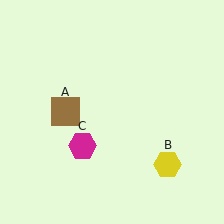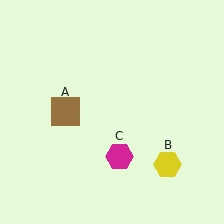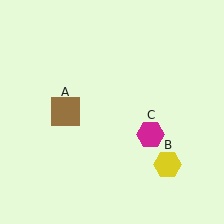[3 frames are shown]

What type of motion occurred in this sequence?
The magenta hexagon (object C) rotated counterclockwise around the center of the scene.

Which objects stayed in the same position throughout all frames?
Brown square (object A) and yellow hexagon (object B) remained stationary.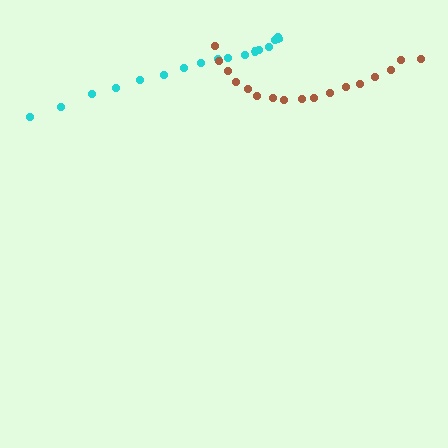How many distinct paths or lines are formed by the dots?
There are 2 distinct paths.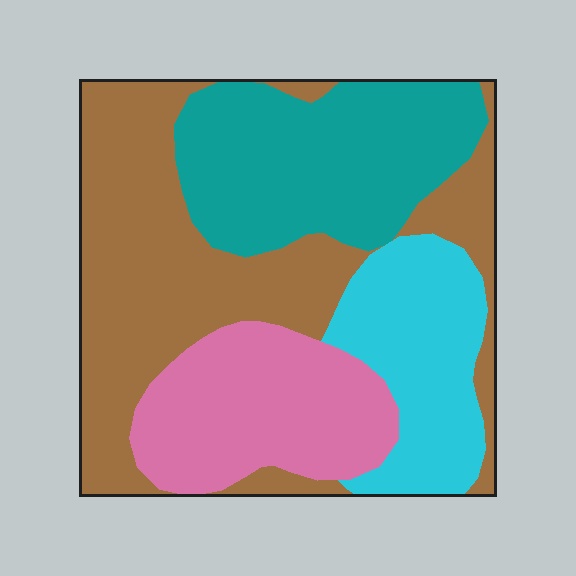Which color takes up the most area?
Brown, at roughly 40%.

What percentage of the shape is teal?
Teal covers roughly 25% of the shape.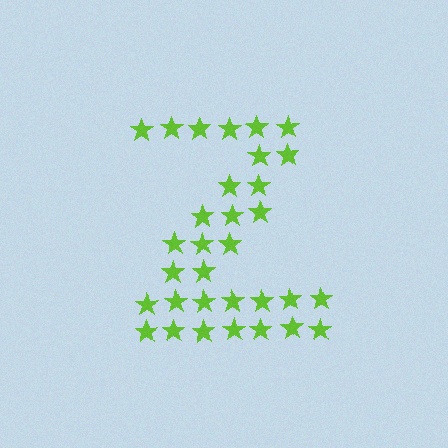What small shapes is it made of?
It is made of small stars.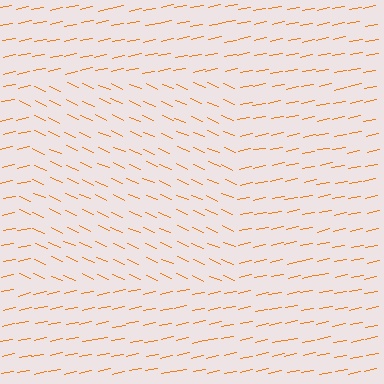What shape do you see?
I see a rectangle.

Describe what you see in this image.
The image is filled with small orange line segments. A rectangle region in the image has lines oriented differently from the surrounding lines, creating a visible texture boundary.